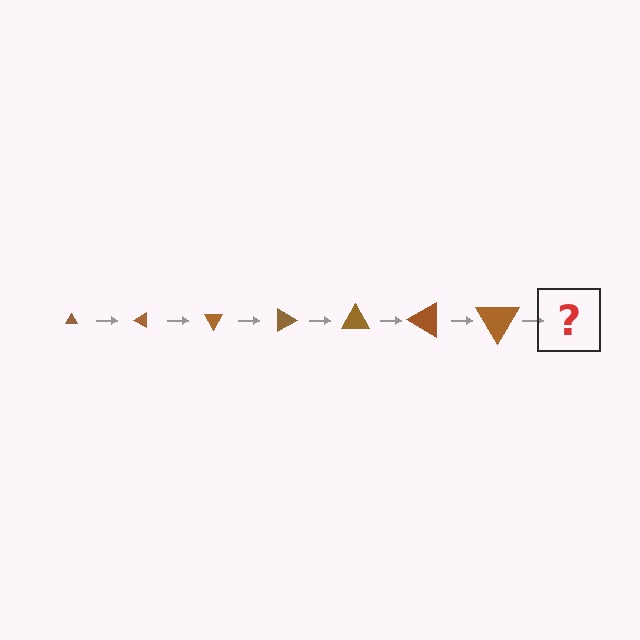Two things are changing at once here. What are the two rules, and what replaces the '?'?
The two rules are that the triangle grows larger each step and it rotates 30 degrees each step. The '?' should be a triangle, larger than the previous one and rotated 210 degrees from the start.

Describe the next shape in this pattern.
It should be a triangle, larger than the previous one and rotated 210 degrees from the start.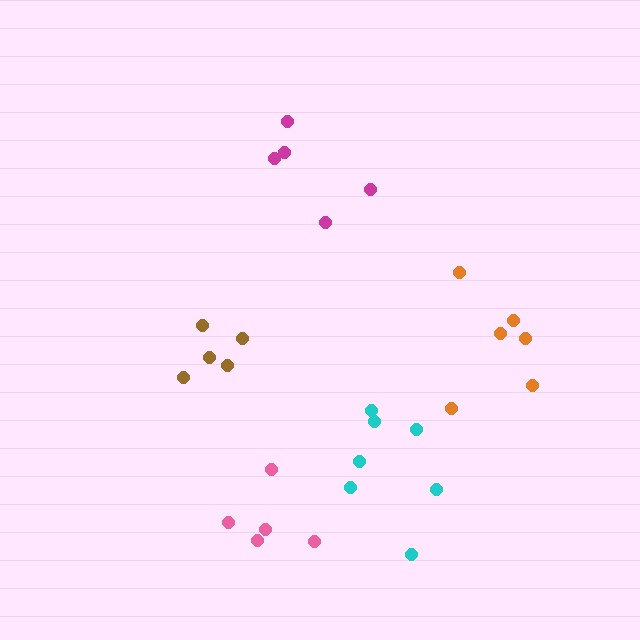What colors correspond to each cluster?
The clusters are colored: magenta, brown, orange, pink, cyan.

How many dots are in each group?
Group 1: 5 dots, Group 2: 5 dots, Group 3: 6 dots, Group 4: 5 dots, Group 5: 7 dots (28 total).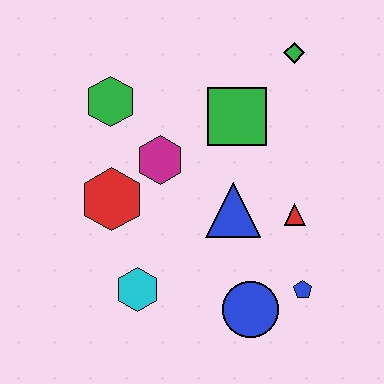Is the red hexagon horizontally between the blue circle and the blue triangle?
No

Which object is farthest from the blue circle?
The green diamond is farthest from the blue circle.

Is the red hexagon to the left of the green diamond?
Yes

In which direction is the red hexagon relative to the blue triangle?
The red hexagon is to the left of the blue triangle.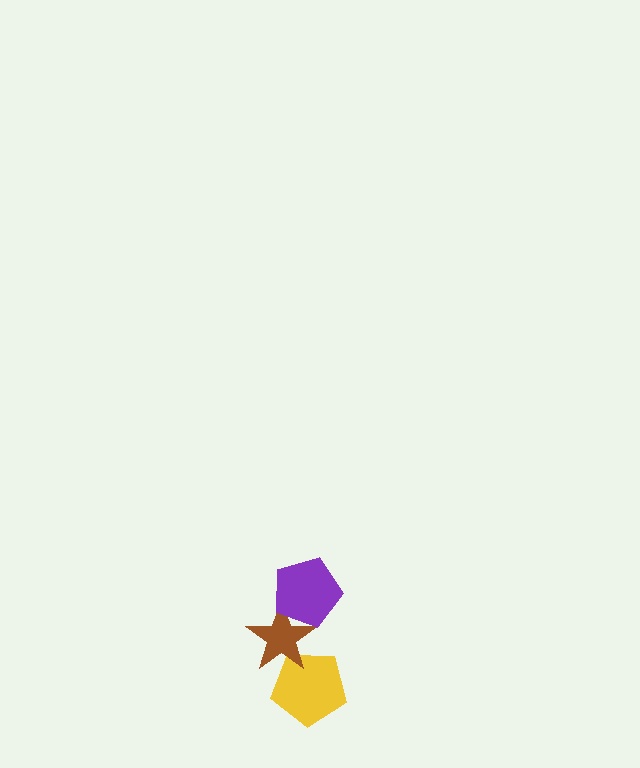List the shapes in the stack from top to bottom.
From top to bottom: the purple pentagon, the brown star, the yellow pentagon.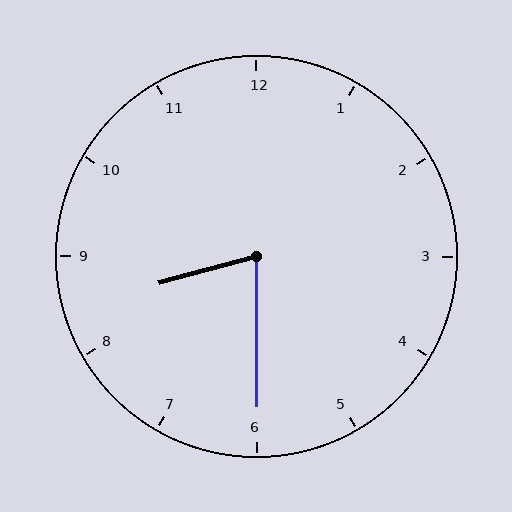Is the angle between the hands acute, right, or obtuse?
It is acute.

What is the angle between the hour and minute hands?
Approximately 75 degrees.